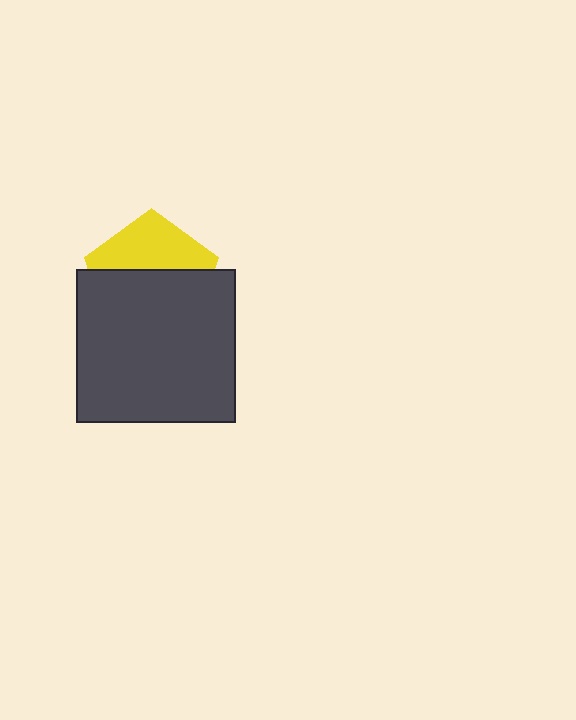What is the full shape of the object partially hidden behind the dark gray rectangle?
The partially hidden object is a yellow pentagon.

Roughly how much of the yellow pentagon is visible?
A small part of it is visible (roughly 41%).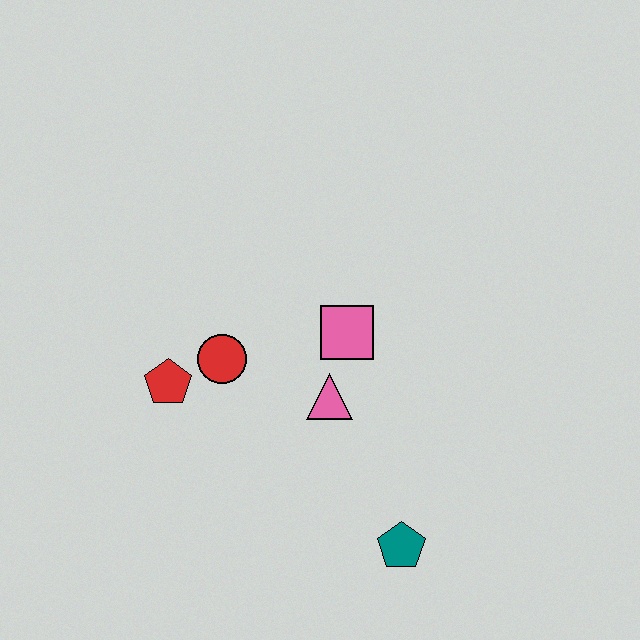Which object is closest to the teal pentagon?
The pink triangle is closest to the teal pentagon.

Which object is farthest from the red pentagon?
The teal pentagon is farthest from the red pentagon.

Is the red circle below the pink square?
Yes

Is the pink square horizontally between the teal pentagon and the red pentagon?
Yes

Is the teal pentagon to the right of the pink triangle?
Yes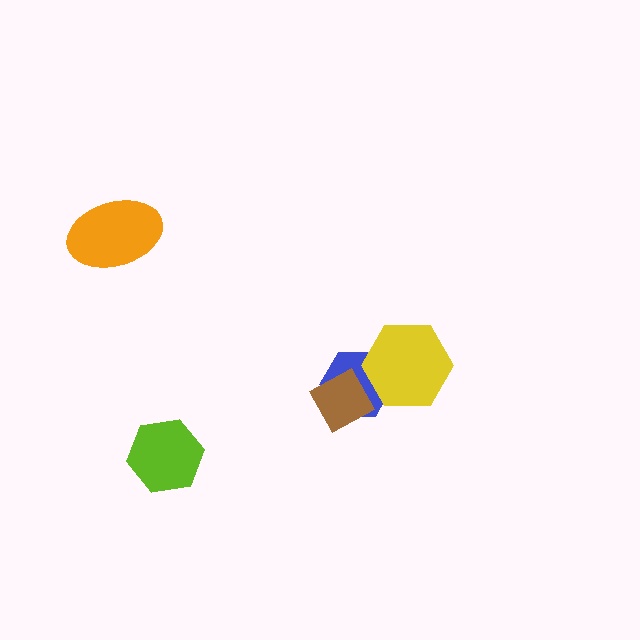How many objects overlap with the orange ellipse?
0 objects overlap with the orange ellipse.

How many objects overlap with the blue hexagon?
2 objects overlap with the blue hexagon.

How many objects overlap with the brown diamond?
1 object overlaps with the brown diamond.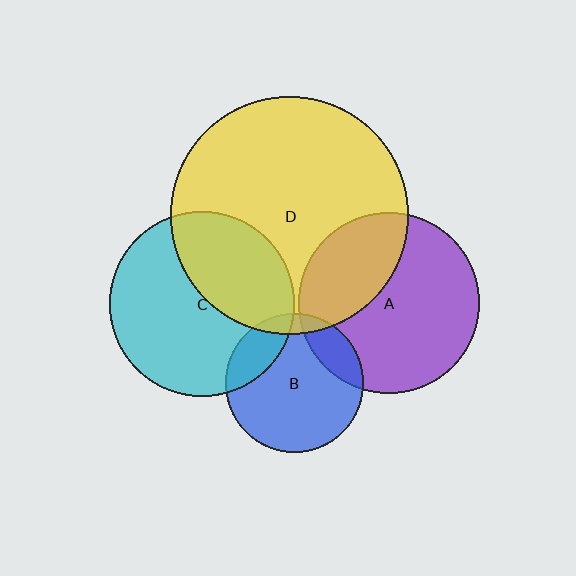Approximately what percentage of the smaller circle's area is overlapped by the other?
Approximately 15%.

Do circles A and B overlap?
Yes.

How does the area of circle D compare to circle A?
Approximately 1.7 times.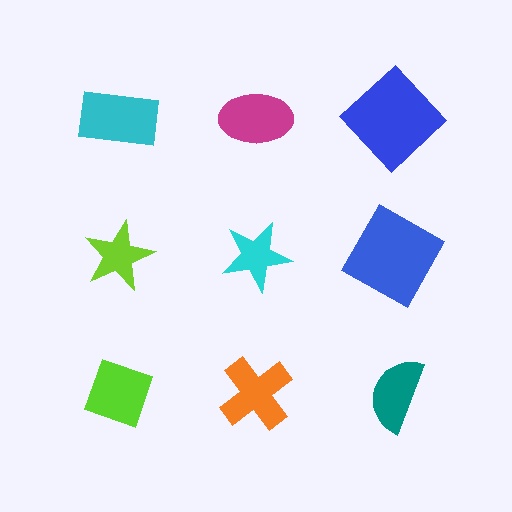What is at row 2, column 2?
A cyan star.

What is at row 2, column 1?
A lime star.